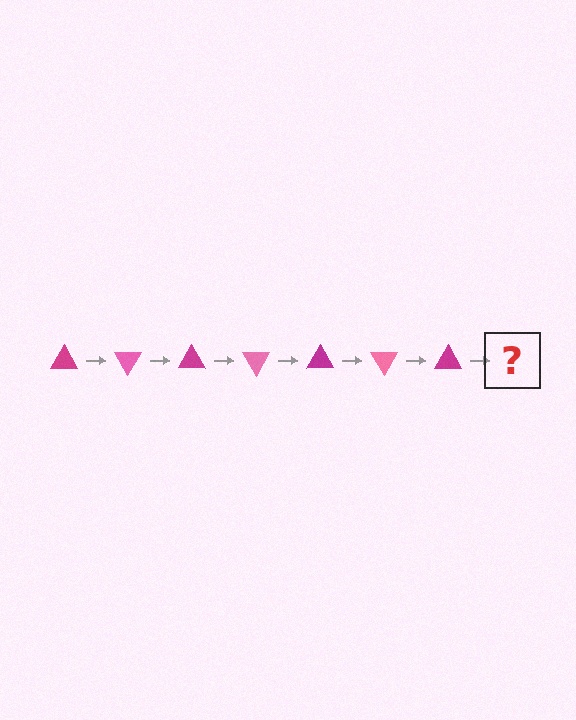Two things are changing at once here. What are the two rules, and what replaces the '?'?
The two rules are that it rotates 60 degrees each step and the color cycles through magenta and pink. The '?' should be a pink triangle, rotated 420 degrees from the start.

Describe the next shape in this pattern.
It should be a pink triangle, rotated 420 degrees from the start.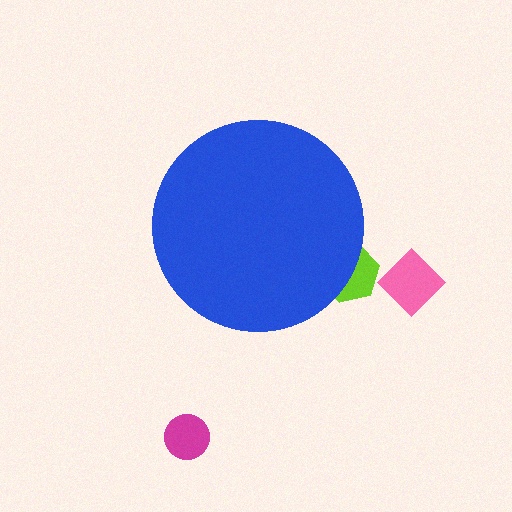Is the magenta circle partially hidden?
No, the magenta circle is fully visible.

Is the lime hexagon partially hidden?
Yes, the lime hexagon is partially hidden behind the blue circle.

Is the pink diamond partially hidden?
No, the pink diamond is fully visible.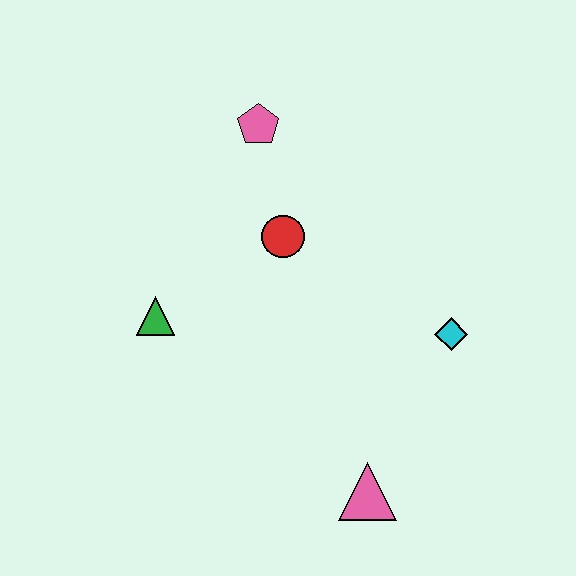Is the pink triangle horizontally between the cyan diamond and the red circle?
Yes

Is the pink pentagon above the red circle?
Yes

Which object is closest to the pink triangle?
The cyan diamond is closest to the pink triangle.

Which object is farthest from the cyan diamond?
The green triangle is farthest from the cyan diamond.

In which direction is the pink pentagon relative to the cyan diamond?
The pink pentagon is above the cyan diamond.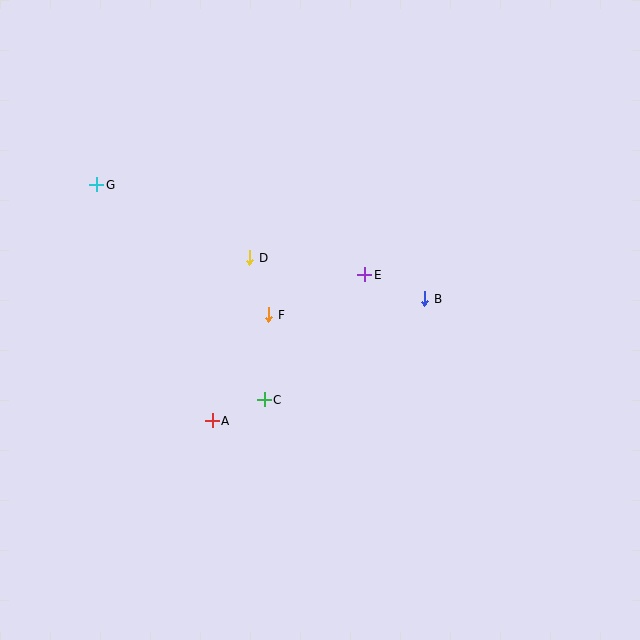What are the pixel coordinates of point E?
Point E is at (365, 275).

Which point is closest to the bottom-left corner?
Point A is closest to the bottom-left corner.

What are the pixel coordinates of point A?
Point A is at (212, 421).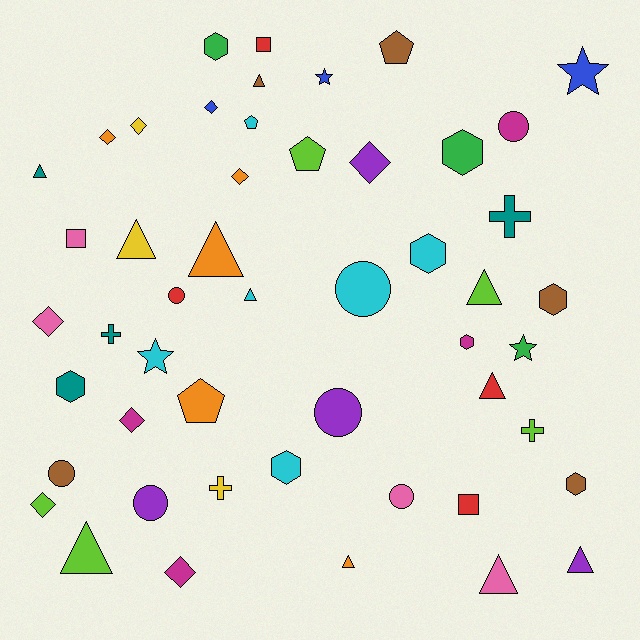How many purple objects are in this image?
There are 4 purple objects.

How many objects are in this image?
There are 50 objects.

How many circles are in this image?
There are 7 circles.